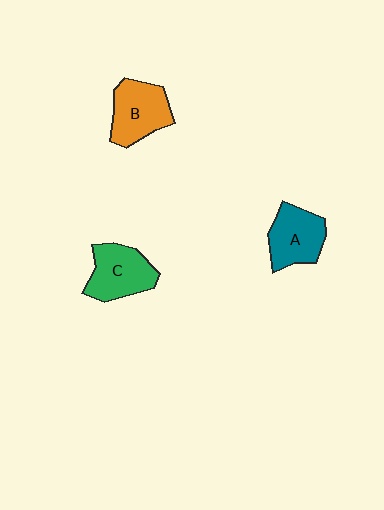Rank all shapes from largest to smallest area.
From largest to smallest: B (orange), C (green), A (teal).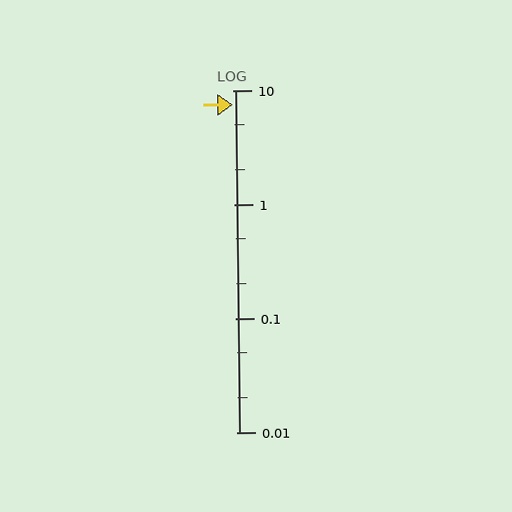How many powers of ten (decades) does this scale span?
The scale spans 3 decades, from 0.01 to 10.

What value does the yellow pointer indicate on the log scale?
The pointer indicates approximately 7.4.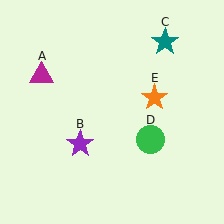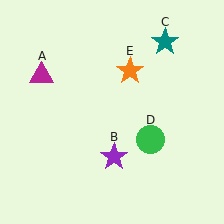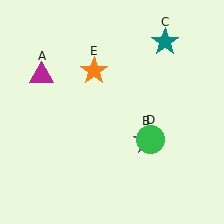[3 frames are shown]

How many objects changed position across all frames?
2 objects changed position: purple star (object B), orange star (object E).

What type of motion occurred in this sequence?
The purple star (object B), orange star (object E) rotated counterclockwise around the center of the scene.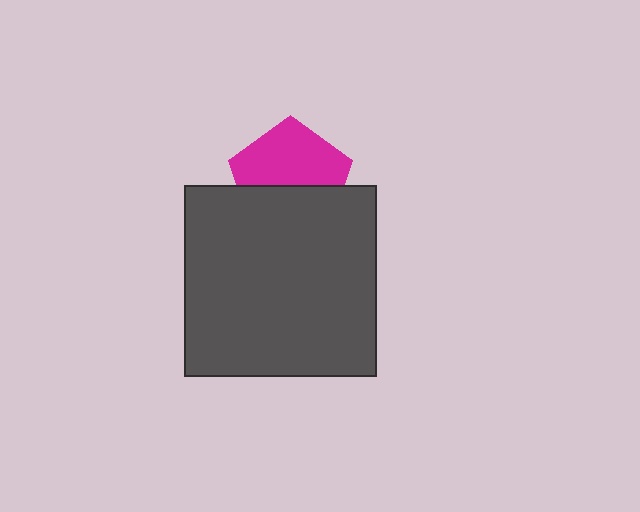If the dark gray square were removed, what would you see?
You would see the complete magenta pentagon.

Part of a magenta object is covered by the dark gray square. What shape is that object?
It is a pentagon.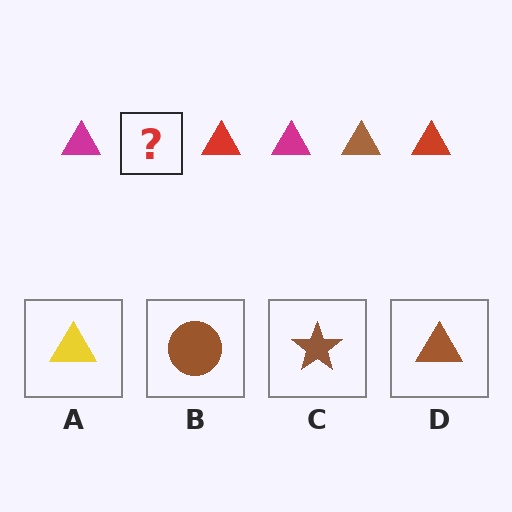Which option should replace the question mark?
Option D.